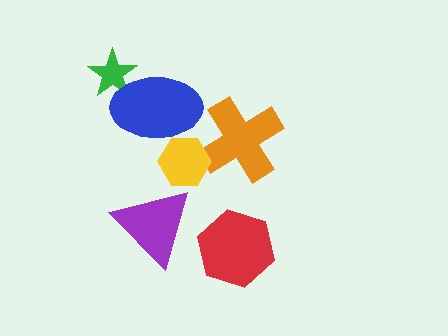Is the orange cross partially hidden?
Yes, it is partially covered by another shape.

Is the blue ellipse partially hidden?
Yes, it is partially covered by another shape.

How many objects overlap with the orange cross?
1 object overlaps with the orange cross.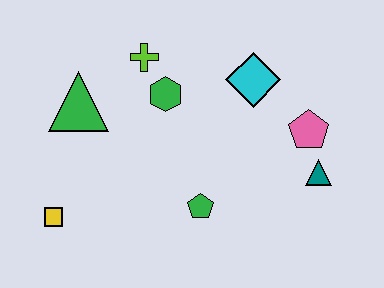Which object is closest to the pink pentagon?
The teal triangle is closest to the pink pentagon.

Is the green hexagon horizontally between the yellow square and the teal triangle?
Yes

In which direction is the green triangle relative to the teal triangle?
The green triangle is to the left of the teal triangle.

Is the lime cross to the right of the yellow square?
Yes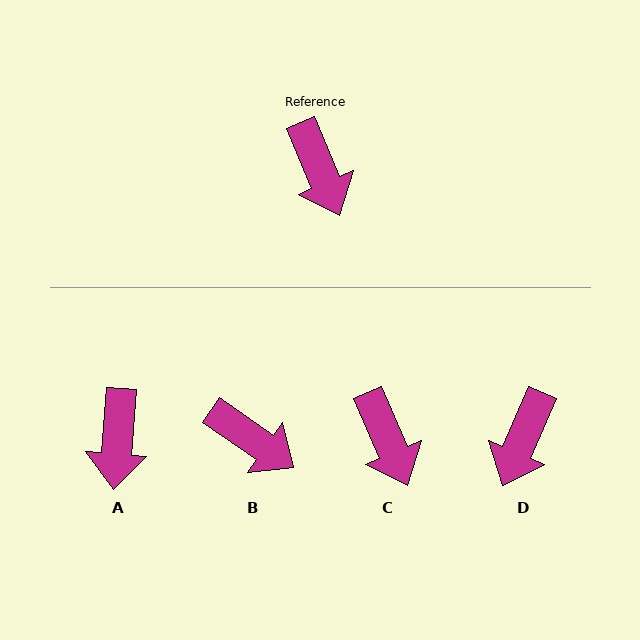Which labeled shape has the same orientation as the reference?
C.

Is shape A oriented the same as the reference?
No, it is off by about 28 degrees.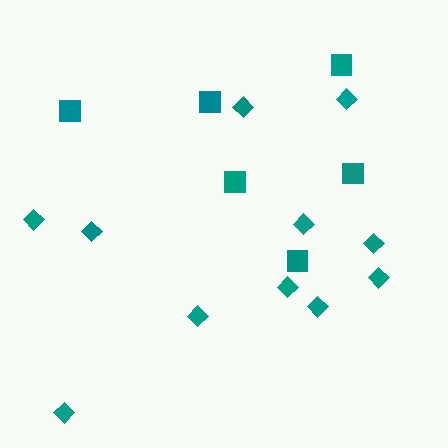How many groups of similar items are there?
There are 2 groups: one group of diamonds (11) and one group of squares (6).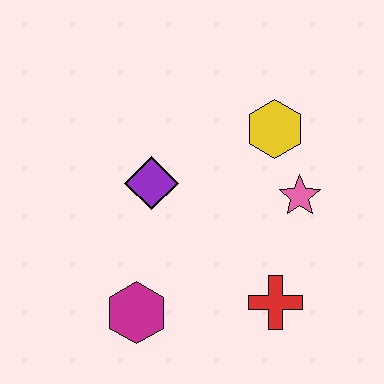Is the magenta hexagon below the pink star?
Yes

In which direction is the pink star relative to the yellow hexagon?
The pink star is below the yellow hexagon.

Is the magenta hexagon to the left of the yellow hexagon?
Yes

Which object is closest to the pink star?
The yellow hexagon is closest to the pink star.